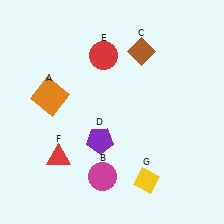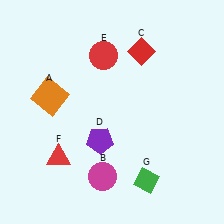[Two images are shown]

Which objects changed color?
C changed from brown to red. G changed from yellow to green.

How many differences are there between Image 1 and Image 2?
There are 2 differences between the two images.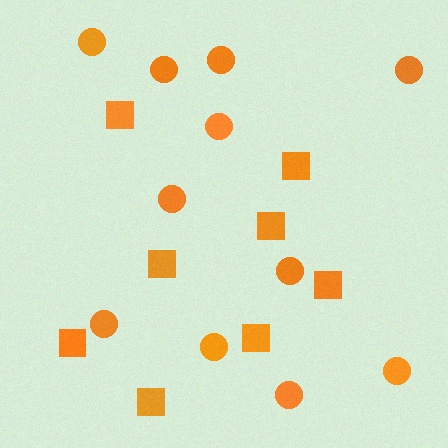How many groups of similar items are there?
There are 2 groups: one group of circles (11) and one group of squares (8).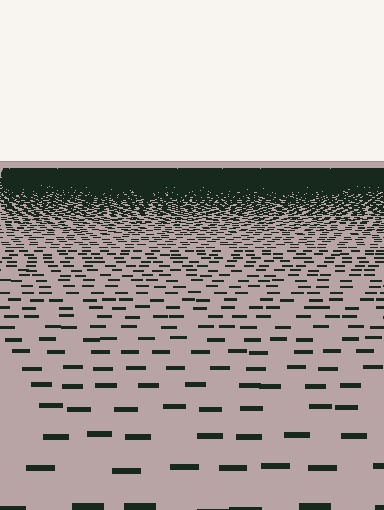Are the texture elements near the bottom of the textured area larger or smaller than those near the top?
Larger. Near the bottom, elements are closer to the viewer and appear at a bigger on-screen size.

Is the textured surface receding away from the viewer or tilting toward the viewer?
The surface is receding away from the viewer. Texture elements get smaller and denser toward the top.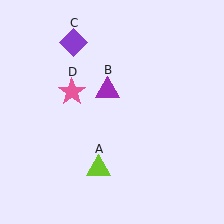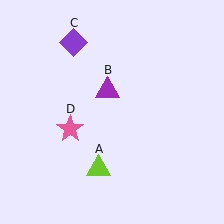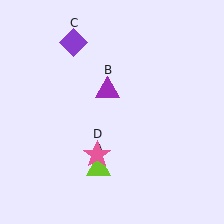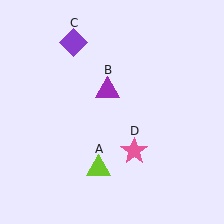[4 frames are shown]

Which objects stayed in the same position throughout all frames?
Lime triangle (object A) and purple triangle (object B) and purple diamond (object C) remained stationary.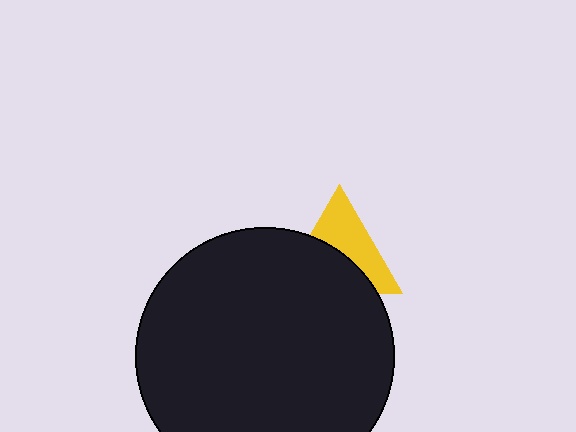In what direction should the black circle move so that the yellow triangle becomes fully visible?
The black circle should move down. That is the shortest direction to clear the overlap and leave the yellow triangle fully visible.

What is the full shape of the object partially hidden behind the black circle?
The partially hidden object is a yellow triangle.